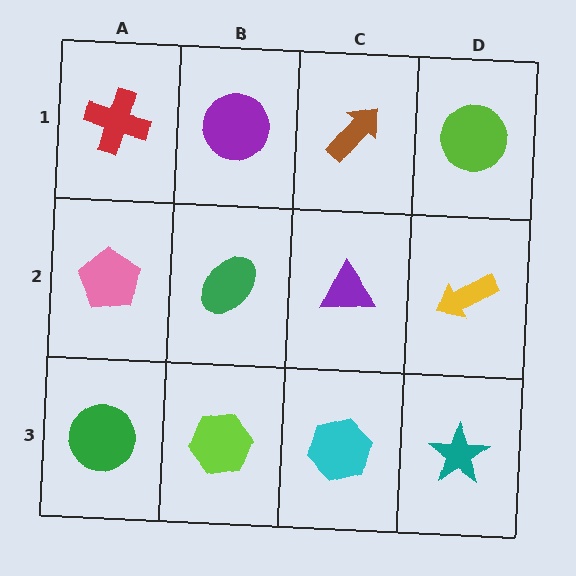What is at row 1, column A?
A red cross.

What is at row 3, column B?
A lime hexagon.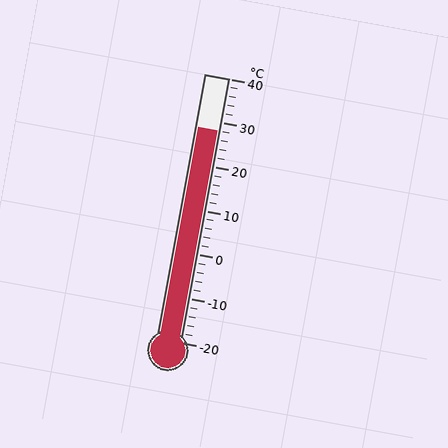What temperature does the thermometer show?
The thermometer shows approximately 28°C.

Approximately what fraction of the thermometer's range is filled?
The thermometer is filled to approximately 80% of its range.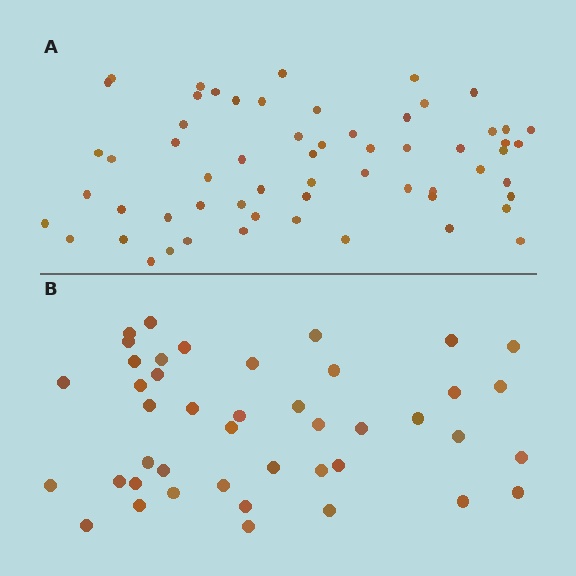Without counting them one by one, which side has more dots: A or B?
Region A (the top region) has more dots.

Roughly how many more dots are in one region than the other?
Region A has approximately 15 more dots than region B.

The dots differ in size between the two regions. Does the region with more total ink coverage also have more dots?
No. Region B has more total ink coverage because its dots are larger, but region A actually contains more individual dots. Total area can be misleading — the number of items is what matters here.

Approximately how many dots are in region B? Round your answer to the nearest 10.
About 40 dots. (The exact count is 43, which rounds to 40.)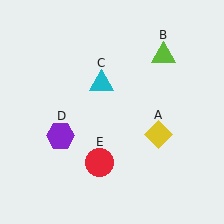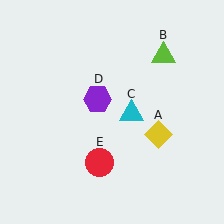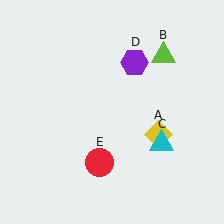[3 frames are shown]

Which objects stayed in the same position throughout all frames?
Yellow diamond (object A) and lime triangle (object B) and red circle (object E) remained stationary.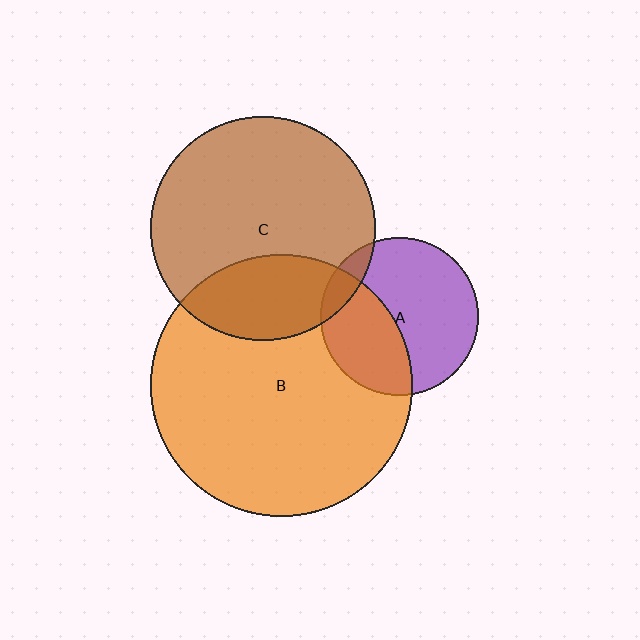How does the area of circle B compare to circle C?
Approximately 1.4 times.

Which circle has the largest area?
Circle B (orange).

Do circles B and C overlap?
Yes.